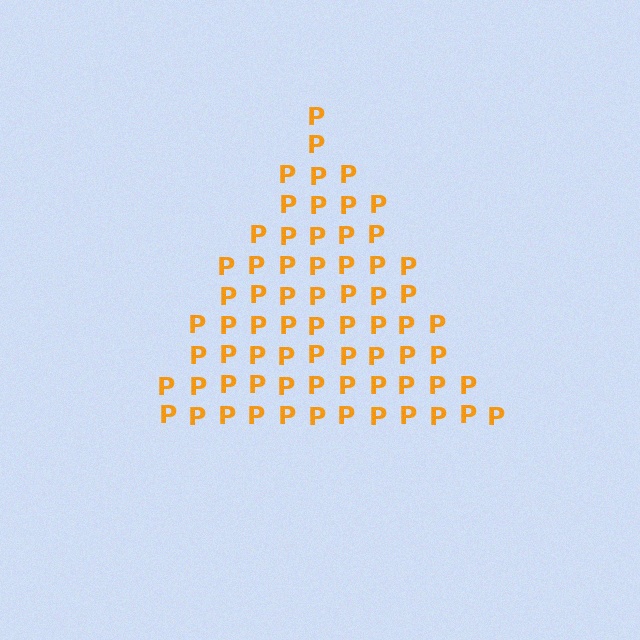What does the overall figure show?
The overall figure shows a triangle.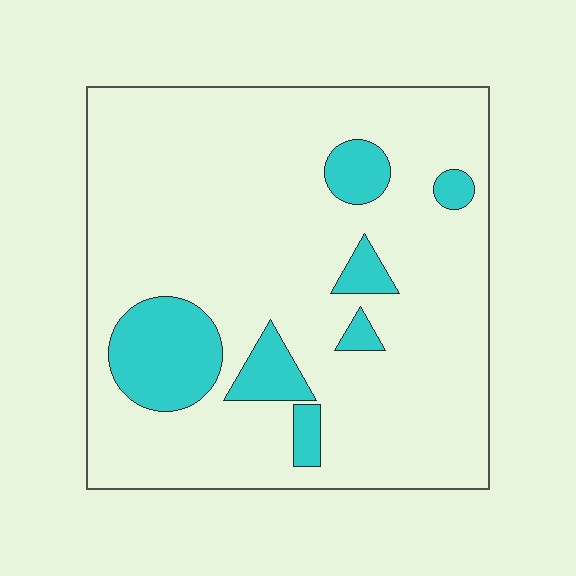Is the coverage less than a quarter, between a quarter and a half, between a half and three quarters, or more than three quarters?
Less than a quarter.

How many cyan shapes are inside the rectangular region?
7.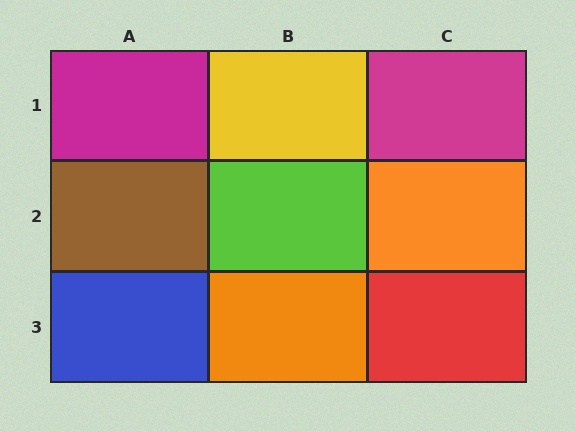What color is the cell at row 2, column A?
Brown.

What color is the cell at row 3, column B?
Orange.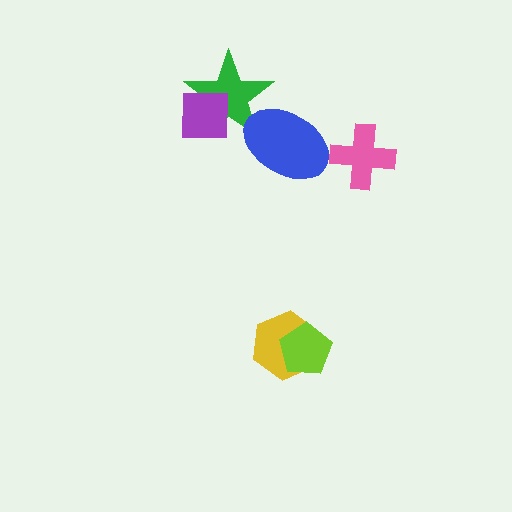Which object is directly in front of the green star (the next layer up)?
The blue ellipse is directly in front of the green star.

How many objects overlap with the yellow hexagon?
1 object overlaps with the yellow hexagon.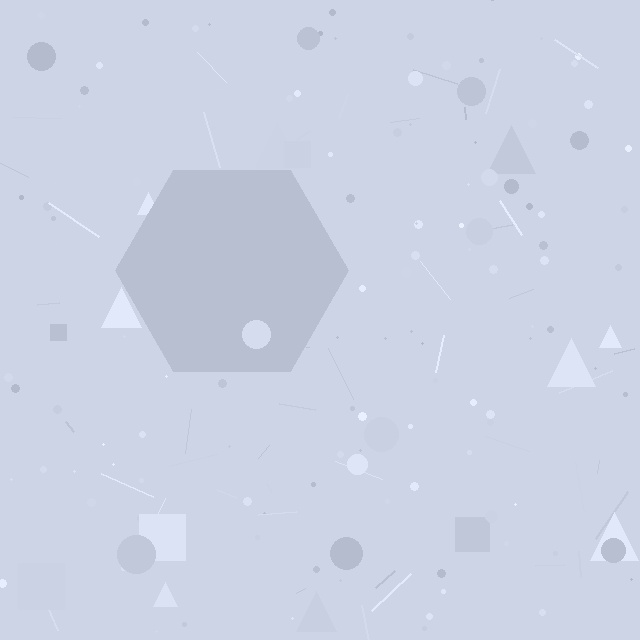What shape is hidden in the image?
A hexagon is hidden in the image.